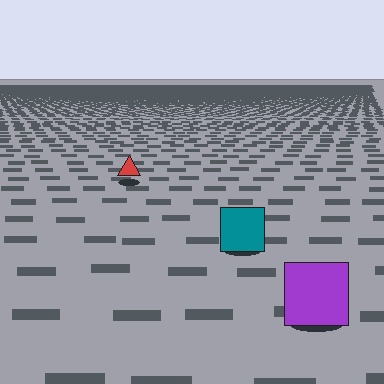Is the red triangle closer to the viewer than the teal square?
No. The teal square is closer — you can tell from the texture gradient: the ground texture is coarser near it.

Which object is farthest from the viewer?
The red triangle is farthest from the viewer. It appears smaller and the ground texture around it is denser.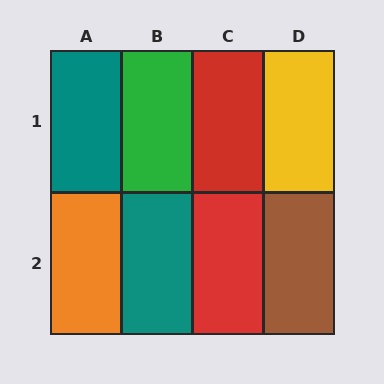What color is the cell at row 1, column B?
Green.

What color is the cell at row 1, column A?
Teal.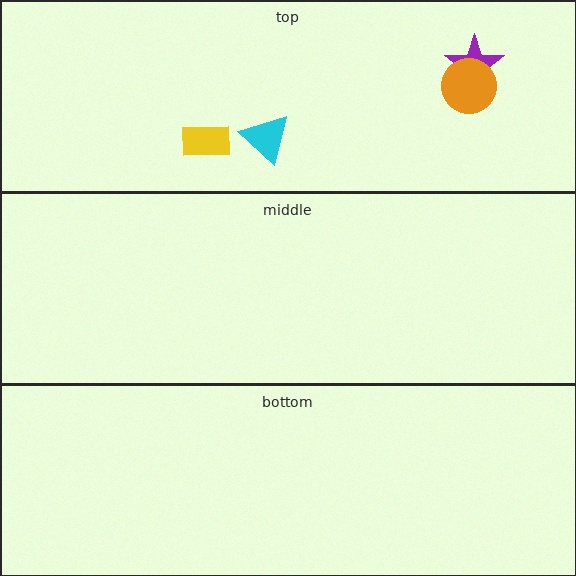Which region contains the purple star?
The top region.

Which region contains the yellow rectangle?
The top region.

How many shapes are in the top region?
4.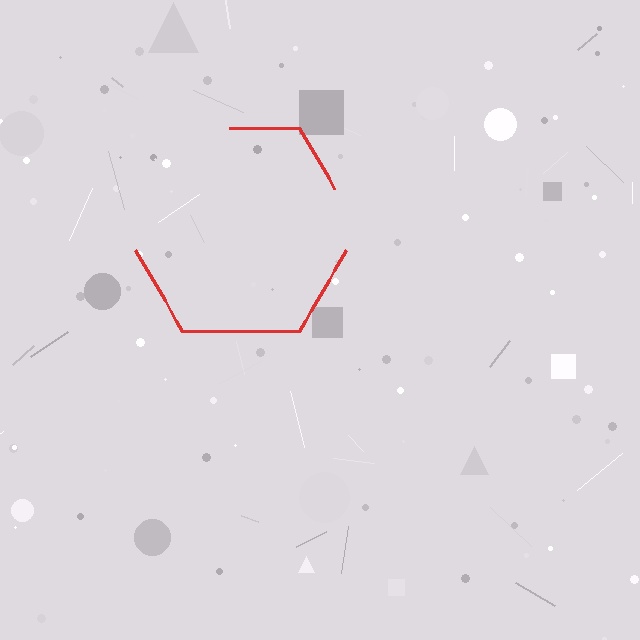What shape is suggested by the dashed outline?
The dashed outline suggests a hexagon.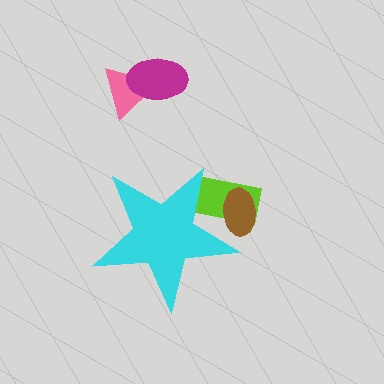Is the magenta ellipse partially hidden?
No, the magenta ellipse is fully visible.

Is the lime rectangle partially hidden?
Yes, the lime rectangle is partially hidden behind the cyan star.